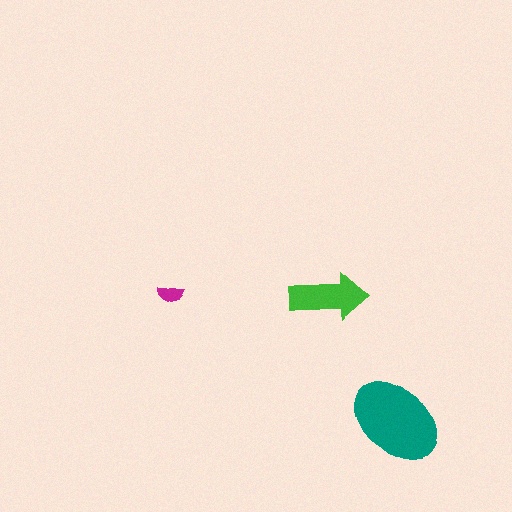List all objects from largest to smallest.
The teal ellipse, the green arrow, the magenta semicircle.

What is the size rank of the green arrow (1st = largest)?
2nd.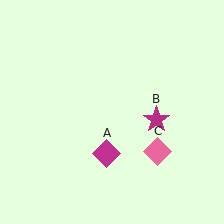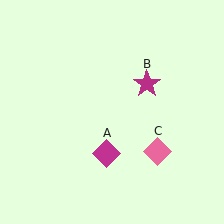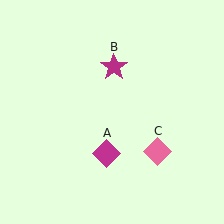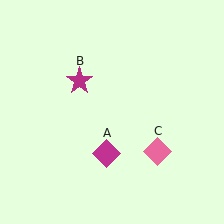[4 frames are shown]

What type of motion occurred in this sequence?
The magenta star (object B) rotated counterclockwise around the center of the scene.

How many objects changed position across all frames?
1 object changed position: magenta star (object B).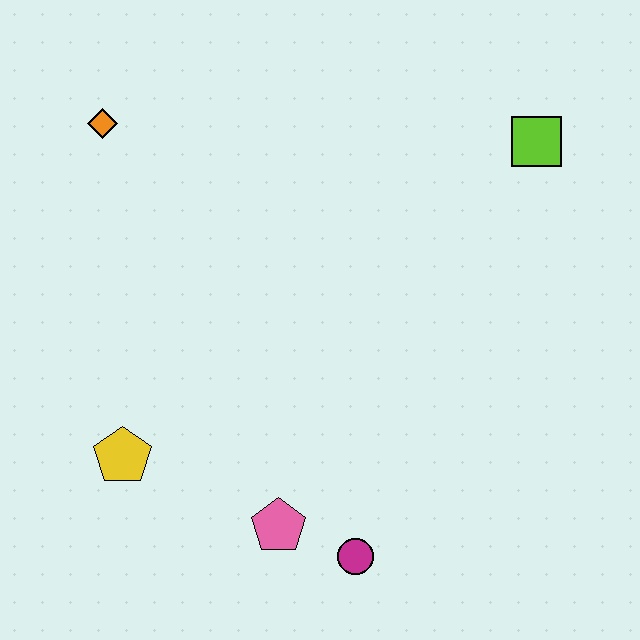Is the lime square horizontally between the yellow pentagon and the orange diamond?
No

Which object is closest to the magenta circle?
The pink pentagon is closest to the magenta circle.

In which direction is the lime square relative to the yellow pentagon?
The lime square is to the right of the yellow pentagon.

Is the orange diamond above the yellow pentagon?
Yes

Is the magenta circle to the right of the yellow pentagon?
Yes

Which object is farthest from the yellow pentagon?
The lime square is farthest from the yellow pentagon.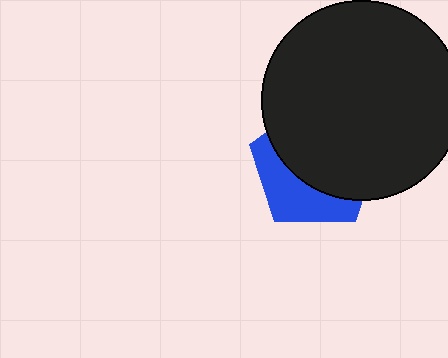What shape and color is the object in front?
The object in front is a black circle.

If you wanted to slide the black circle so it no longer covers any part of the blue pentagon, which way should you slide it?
Slide it toward the upper-right — that is the most direct way to separate the two shapes.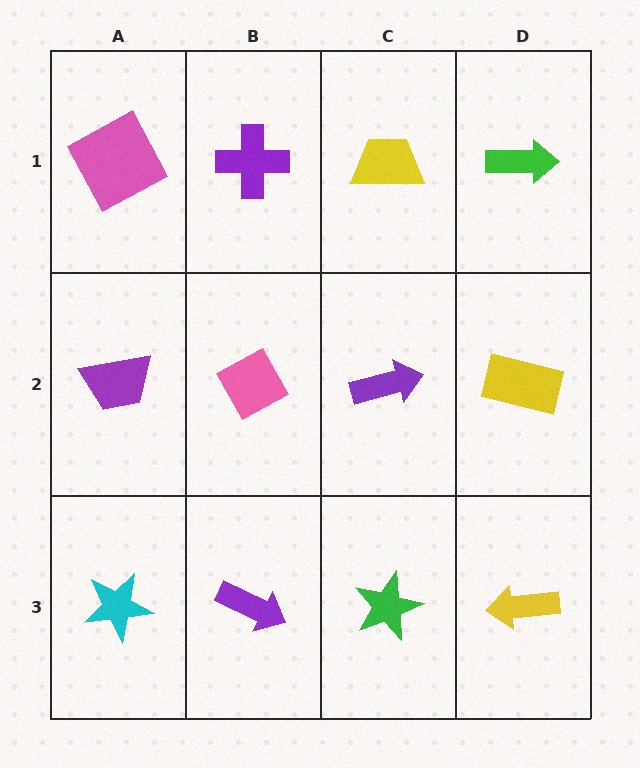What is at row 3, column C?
A green star.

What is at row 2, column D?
A yellow rectangle.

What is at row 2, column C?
A purple arrow.